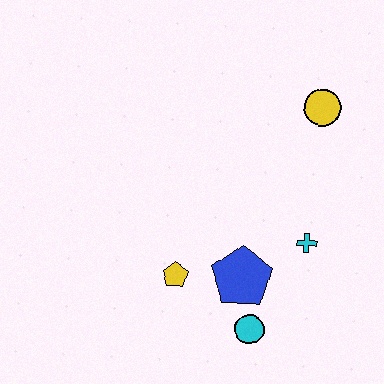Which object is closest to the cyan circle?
The blue pentagon is closest to the cyan circle.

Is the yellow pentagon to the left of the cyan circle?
Yes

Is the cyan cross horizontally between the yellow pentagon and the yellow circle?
Yes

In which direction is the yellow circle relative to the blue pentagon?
The yellow circle is above the blue pentagon.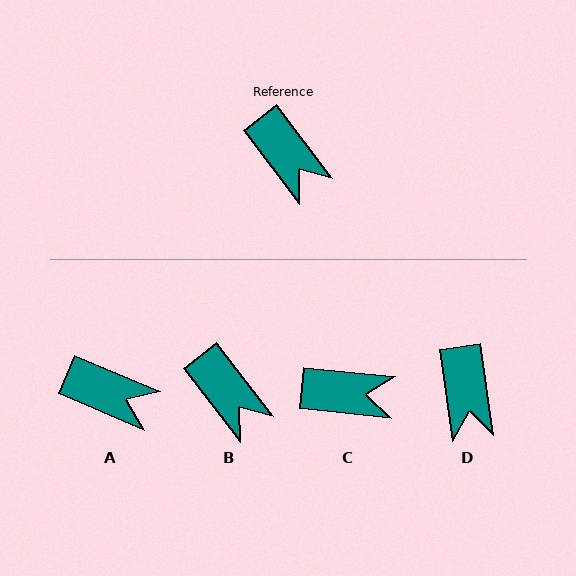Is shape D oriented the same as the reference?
No, it is off by about 29 degrees.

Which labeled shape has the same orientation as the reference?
B.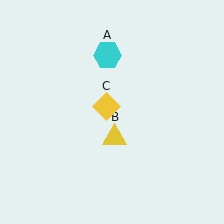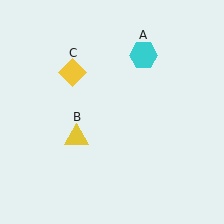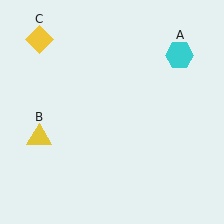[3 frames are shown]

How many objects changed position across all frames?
3 objects changed position: cyan hexagon (object A), yellow triangle (object B), yellow diamond (object C).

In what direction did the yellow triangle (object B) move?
The yellow triangle (object B) moved left.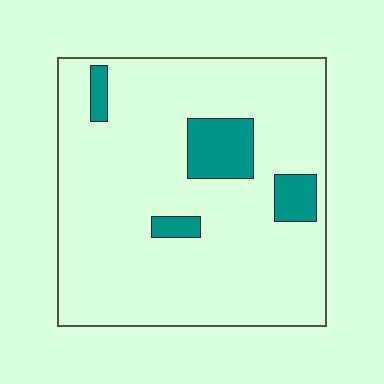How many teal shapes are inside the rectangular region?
4.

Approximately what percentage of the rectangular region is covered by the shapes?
Approximately 10%.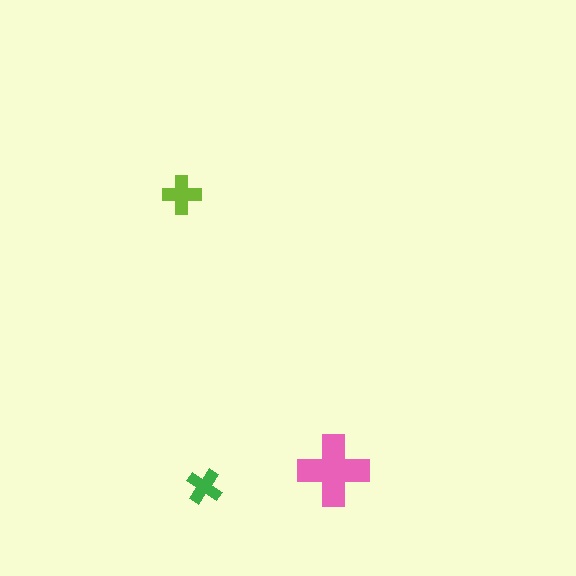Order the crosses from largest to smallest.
the pink one, the lime one, the green one.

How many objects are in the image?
There are 3 objects in the image.